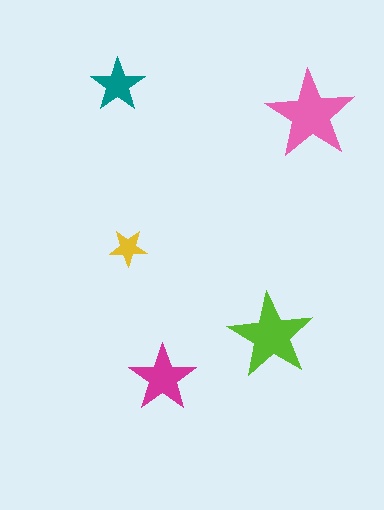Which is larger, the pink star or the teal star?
The pink one.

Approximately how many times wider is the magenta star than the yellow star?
About 2 times wider.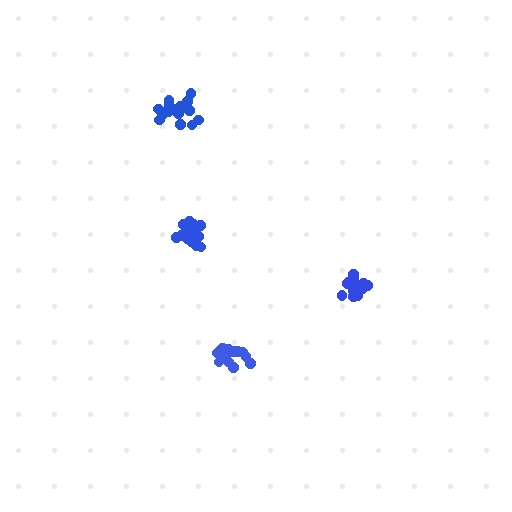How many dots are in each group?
Group 1: 14 dots, Group 2: 18 dots, Group 3: 15 dots, Group 4: 17 dots (64 total).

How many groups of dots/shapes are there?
There are 4 groups.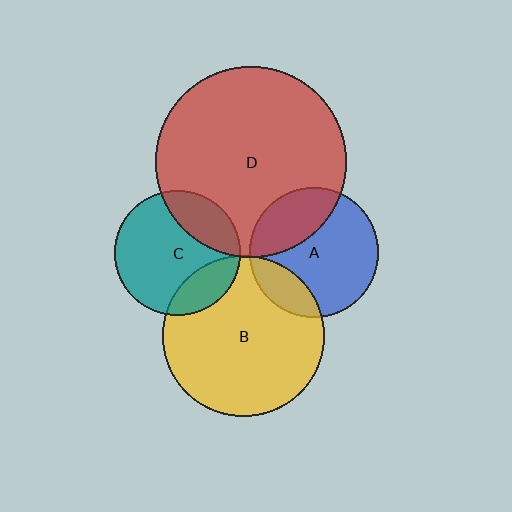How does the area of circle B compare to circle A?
Approximately 1.6 times.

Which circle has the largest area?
Circle D (red).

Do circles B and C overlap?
Yes.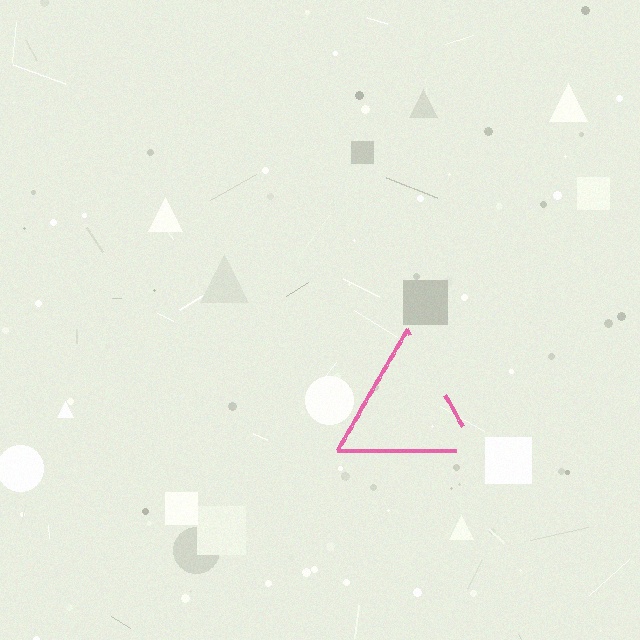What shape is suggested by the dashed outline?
The dashed outline suggests a triangle.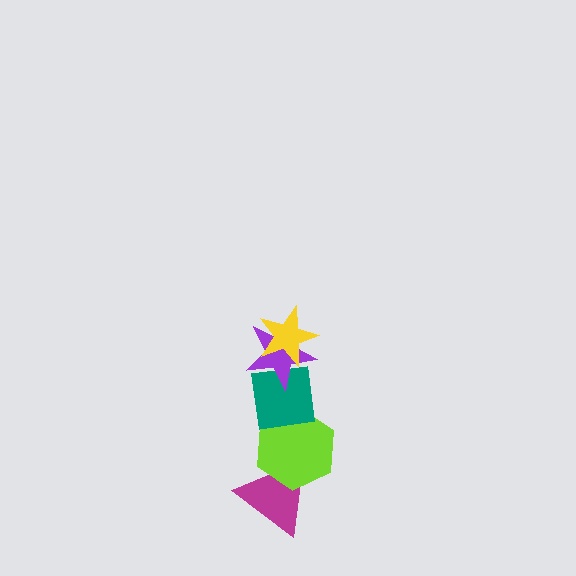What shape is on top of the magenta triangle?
The lime hexagon is on top of the magenta triangle.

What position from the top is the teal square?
The teal square is 3rd from the top.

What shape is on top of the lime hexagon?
The teal square is on top of the lime hexagon.